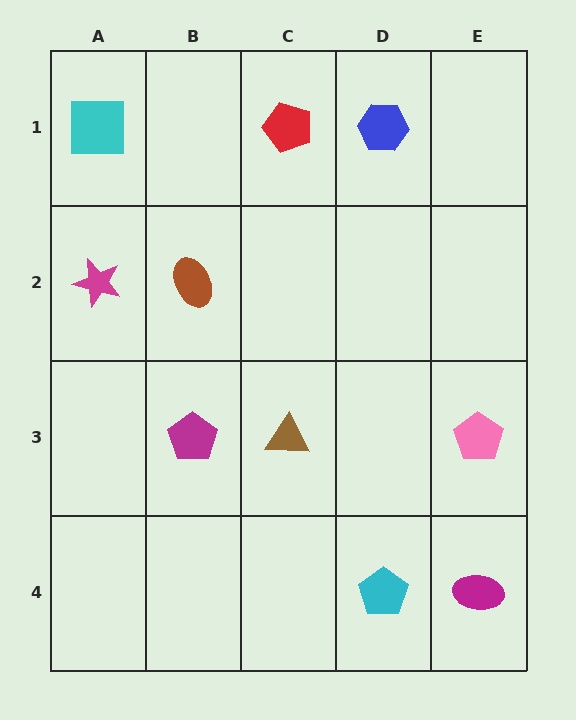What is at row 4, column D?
A cyan pentagon.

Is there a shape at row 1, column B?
No, that cell is empty.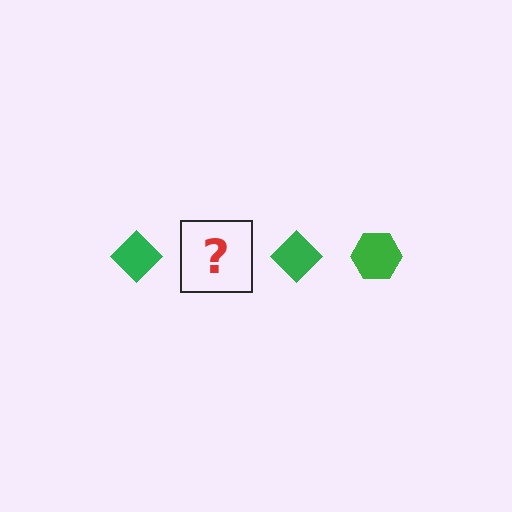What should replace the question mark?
The question mark should be replaced with a green hexagon.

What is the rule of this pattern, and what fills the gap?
The rule is that the pattern cycles through diamond, hexagon shapes in green. The gap should be filled with a green hexagon.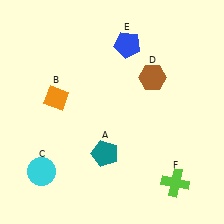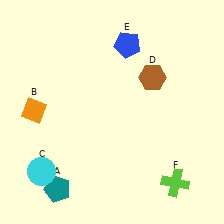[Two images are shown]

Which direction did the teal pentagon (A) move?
The teal pentagon (A) moved left.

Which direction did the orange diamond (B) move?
The orange diamond (B) moved left.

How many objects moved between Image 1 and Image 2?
2 objects moved between the two images.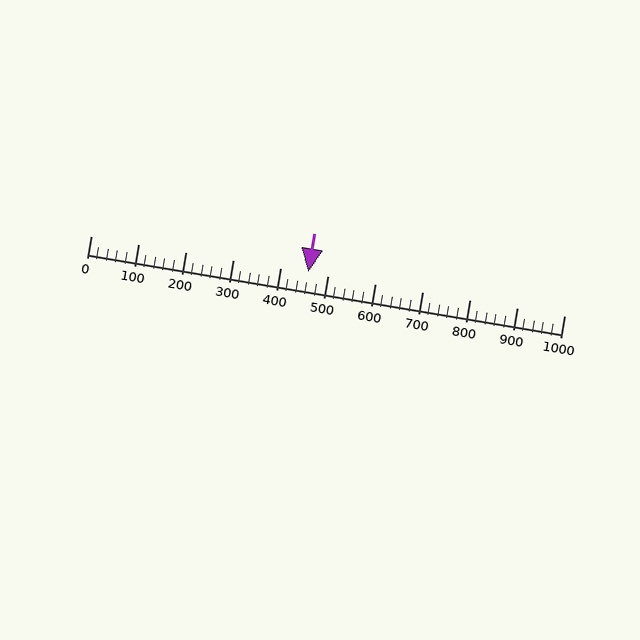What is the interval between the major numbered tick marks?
The major tick marks are spaced 100 units apart.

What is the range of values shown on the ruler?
The ruler shows values from 0 to 1000.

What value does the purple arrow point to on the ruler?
The purple arrow points to approximately 460.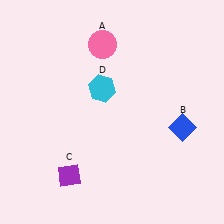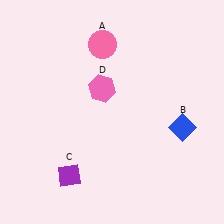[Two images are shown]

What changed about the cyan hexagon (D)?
In Image 1, D is cyan. In Image 2, it changed to pink.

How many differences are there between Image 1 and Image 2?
There is 1 difference between the two images.